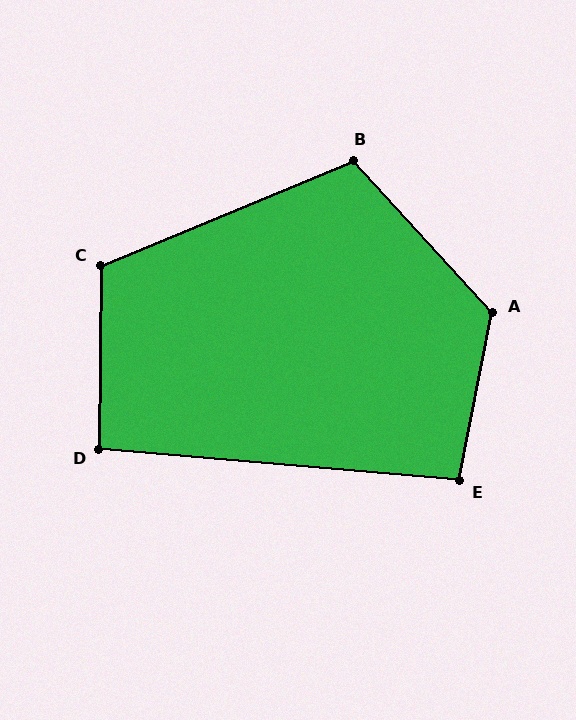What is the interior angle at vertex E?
Approximately 96 degrees (obtuse).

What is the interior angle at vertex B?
Approximately 110 degrees (obtuse).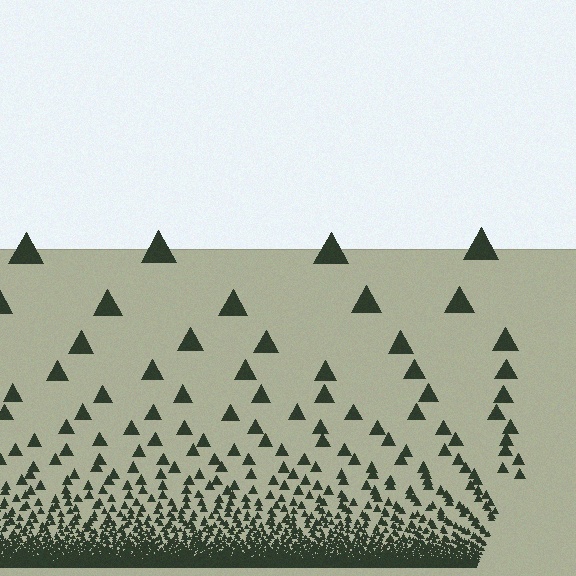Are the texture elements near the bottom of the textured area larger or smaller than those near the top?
Smaller. The gradient is inverted — elements near the bottom are smaller and denser.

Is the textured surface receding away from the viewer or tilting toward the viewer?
The surface appears to tilt toward the viewer. Texture elements get larger and sparser toward the top.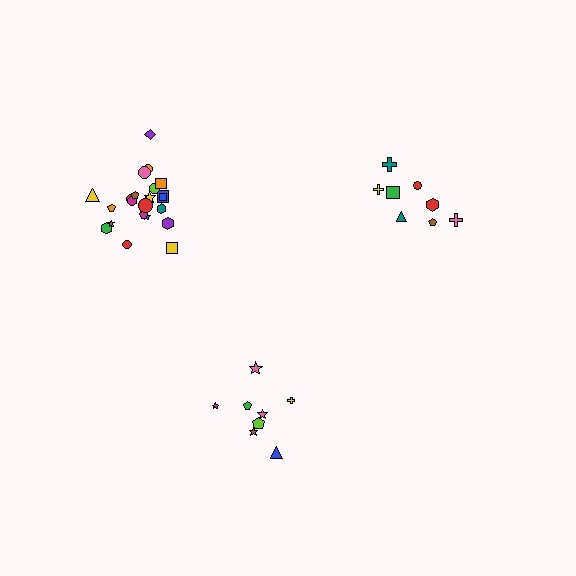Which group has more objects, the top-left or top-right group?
The top-left group.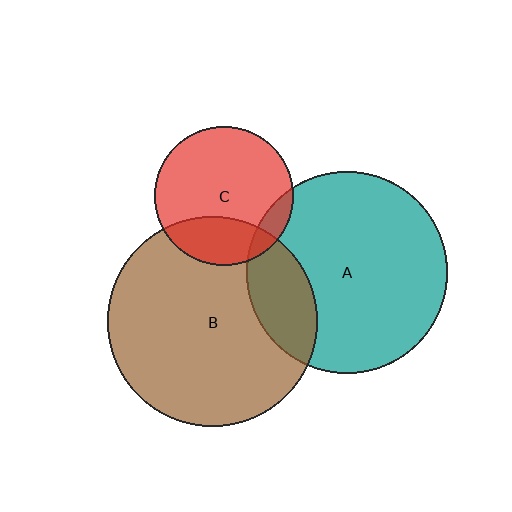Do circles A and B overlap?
Yes.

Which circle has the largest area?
Circle B (brown).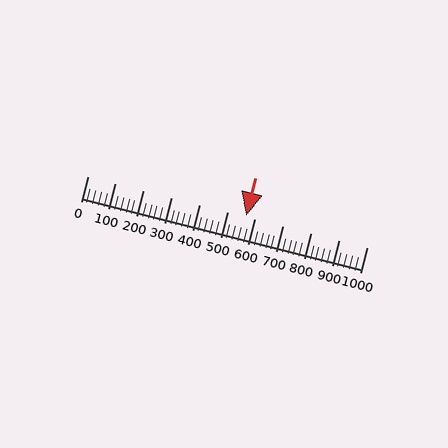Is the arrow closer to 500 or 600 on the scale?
The arrow is closer to 600.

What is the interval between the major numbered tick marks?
The major tick marks are spaced 100 units apart.